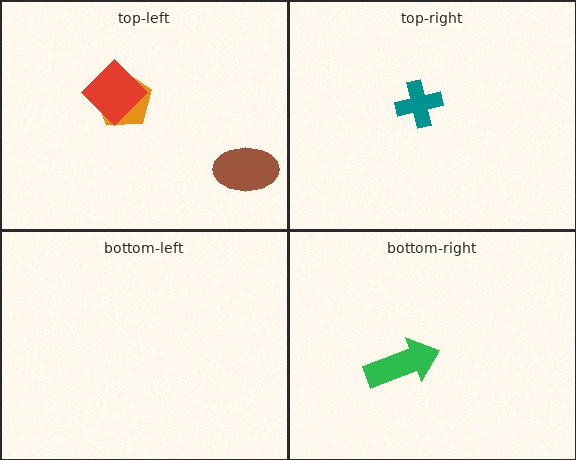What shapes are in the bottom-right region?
The green arrow.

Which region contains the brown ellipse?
The top-left region.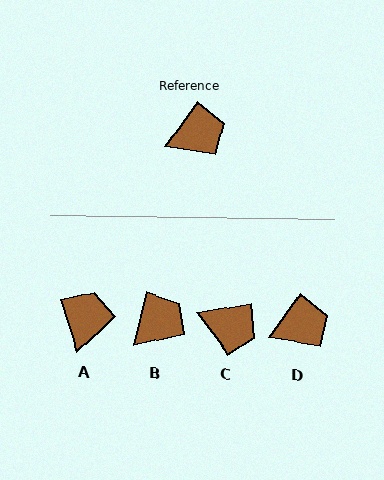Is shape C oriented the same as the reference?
No, it is off by about 44 degrees.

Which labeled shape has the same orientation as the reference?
D.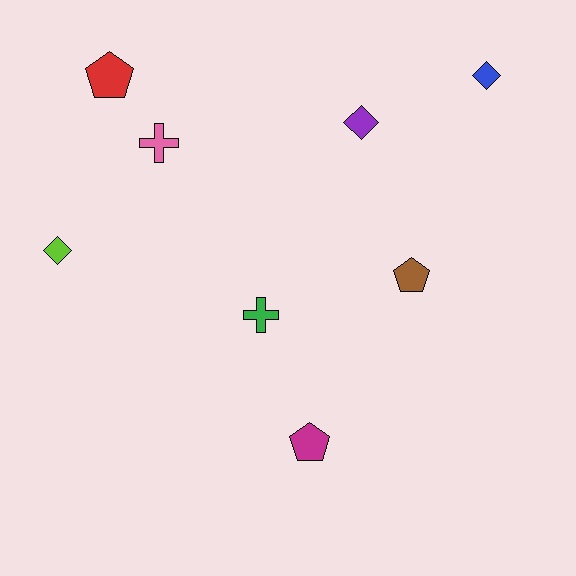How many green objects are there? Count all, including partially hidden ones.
There is 1 green object.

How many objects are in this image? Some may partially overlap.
There are 8 objects.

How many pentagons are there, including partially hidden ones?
There are 3 pentagons.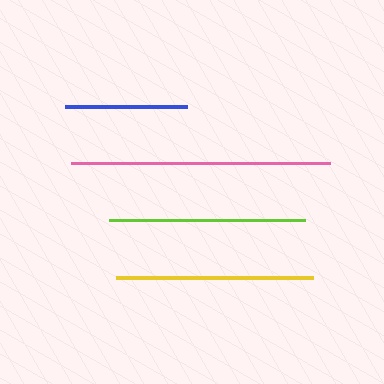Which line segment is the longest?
The pink line is the longest at approximately 259 pixels.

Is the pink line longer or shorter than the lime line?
The pink line is longer than the lime line.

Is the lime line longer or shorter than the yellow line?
The yellow line is longer than the lime line.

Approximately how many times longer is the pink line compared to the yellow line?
The pink line is approximately 1.3 times the length of the yellow line.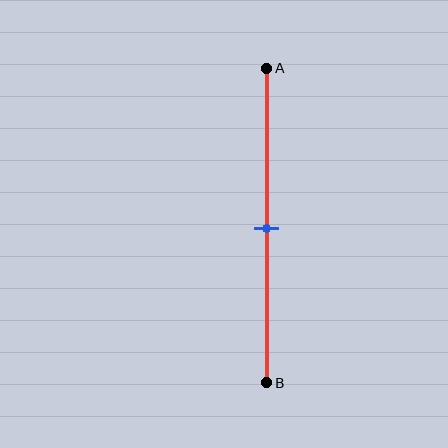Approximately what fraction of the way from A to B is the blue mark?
The blue mark is approximately 50% of the way from A to B.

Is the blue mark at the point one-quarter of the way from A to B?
No, the mark is at about 50% from A, not at the 25% one-quarter point.